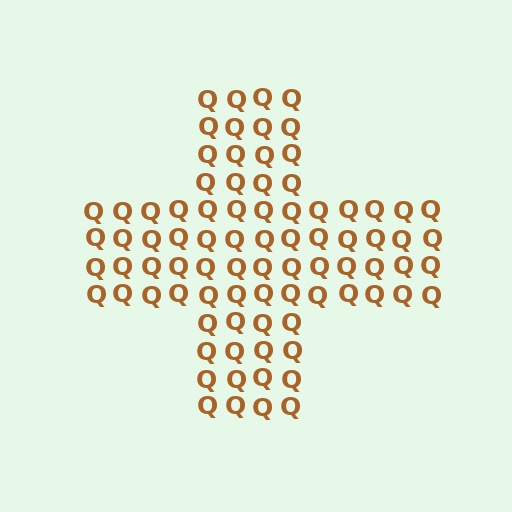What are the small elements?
The small elements are letter Q's.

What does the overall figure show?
The overall figure shows a cross.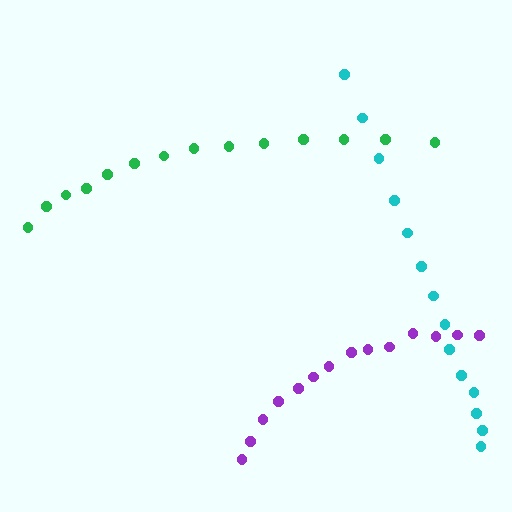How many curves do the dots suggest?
There are 3 distinct paths.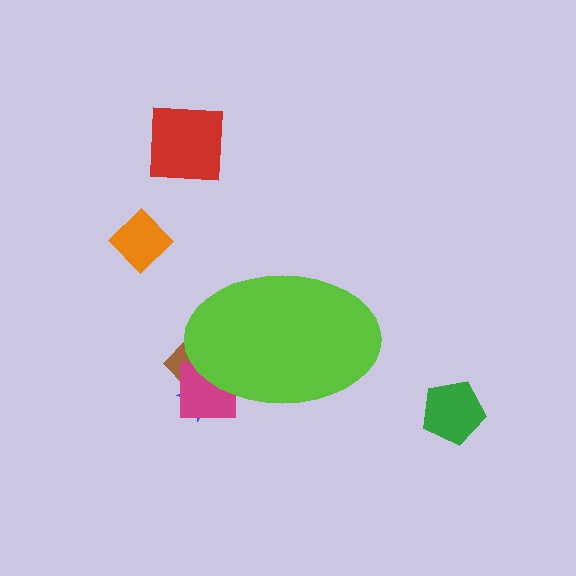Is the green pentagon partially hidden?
No, the green pentagon is fully visible.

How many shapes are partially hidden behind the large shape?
3 shapes are partially hidden.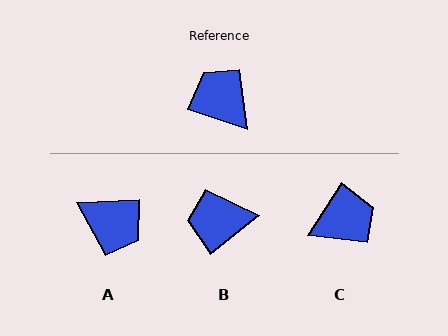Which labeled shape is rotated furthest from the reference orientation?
A, about 159 degrees away.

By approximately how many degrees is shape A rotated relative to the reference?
Approximately 159 degrees clockwise.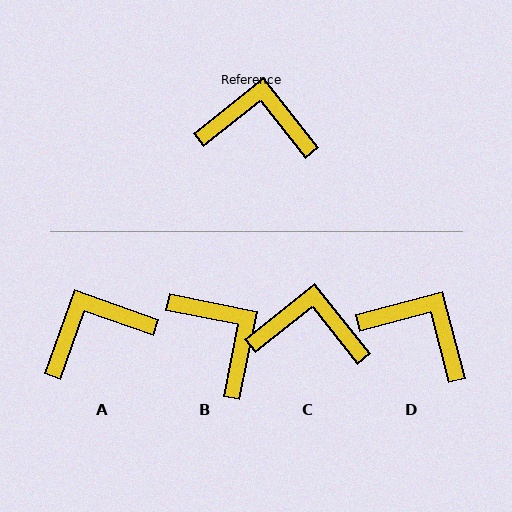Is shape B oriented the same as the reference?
No, it is off by about 50 degrees.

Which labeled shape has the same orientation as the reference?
C.